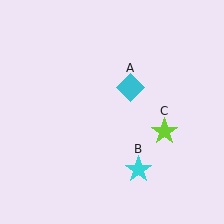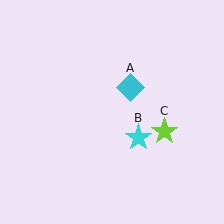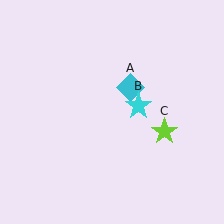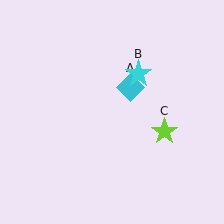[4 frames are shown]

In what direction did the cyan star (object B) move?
The cyan star (object B) moved up.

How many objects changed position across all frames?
1 object changed position: cyan star (object B).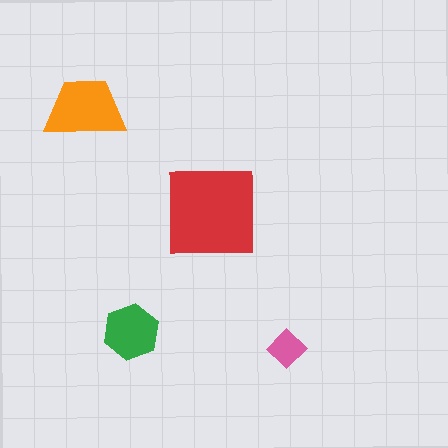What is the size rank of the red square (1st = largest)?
1st.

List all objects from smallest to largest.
The pink diamond, the green hexagon, the orange trapezoid, the red square.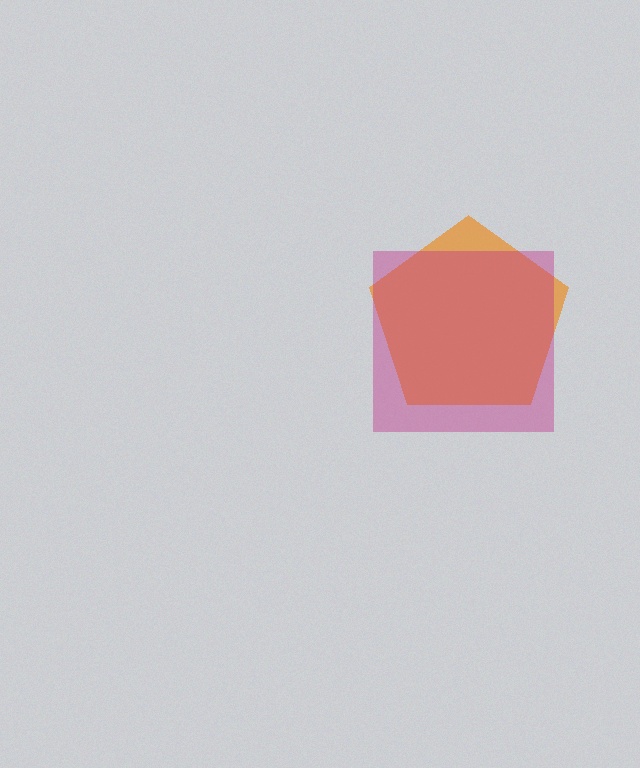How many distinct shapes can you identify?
There are 2 distinct shapes: an orange pentagon, a magenta square.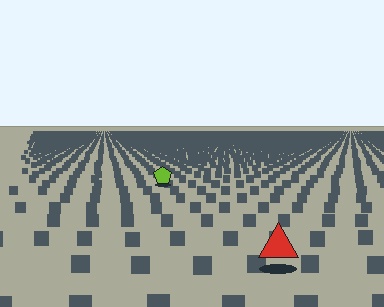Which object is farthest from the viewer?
The lime pentagon is farthest from the viewer. It appears smaller and the ground texture around it is denser.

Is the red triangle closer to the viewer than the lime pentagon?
Yes. The red triangle is closer — you can tell from the texture gradient: the ground texture is coarser near it.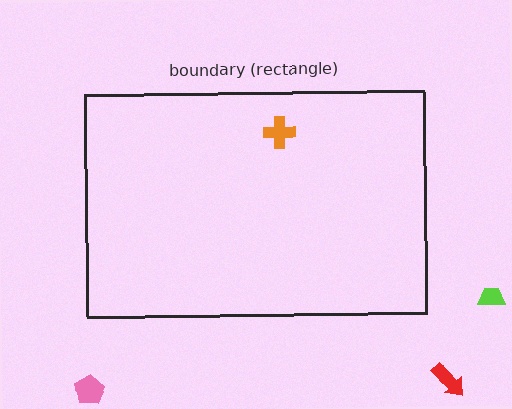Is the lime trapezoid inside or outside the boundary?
Outside.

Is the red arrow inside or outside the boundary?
Outside.